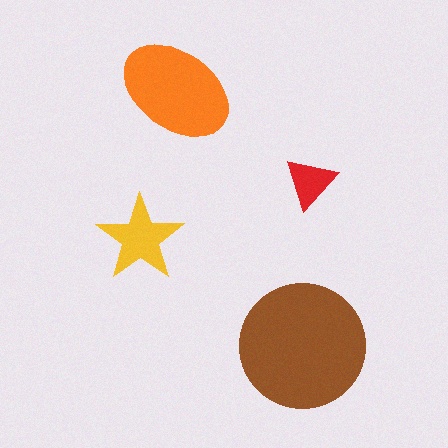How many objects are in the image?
There are 4 objects in the image.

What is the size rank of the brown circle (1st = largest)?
1st.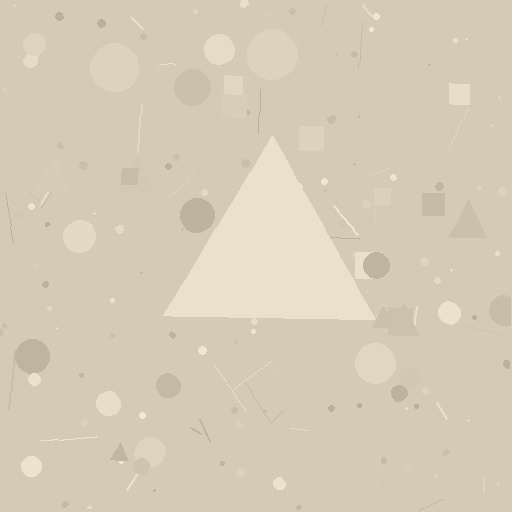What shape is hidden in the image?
A triangle is hidden in the image.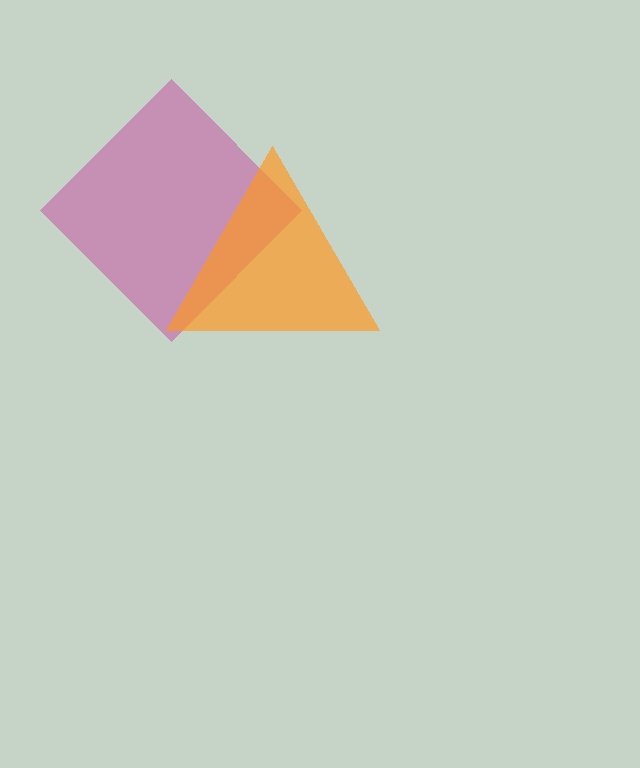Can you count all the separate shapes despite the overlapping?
Yes, there are 2 separate shapes.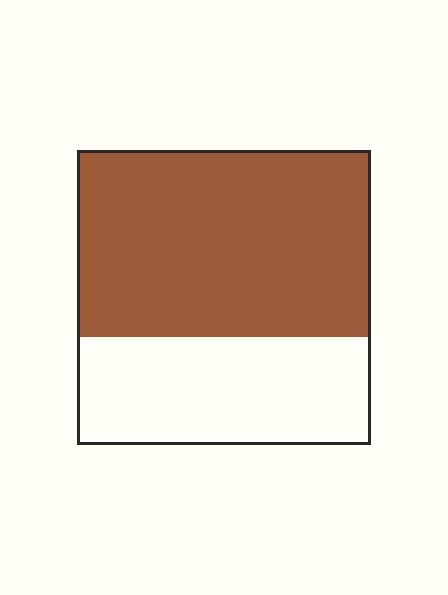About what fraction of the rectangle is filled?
About five eighths (5/8).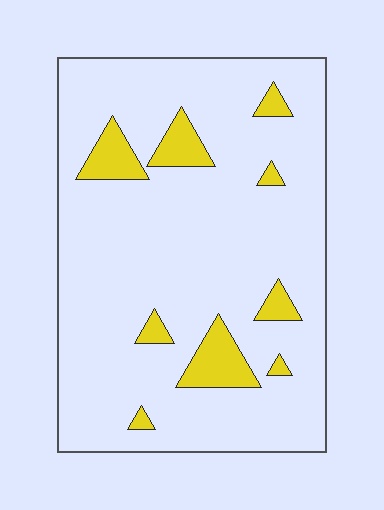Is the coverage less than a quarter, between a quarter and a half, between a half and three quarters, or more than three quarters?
Less than a quarter.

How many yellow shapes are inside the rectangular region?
9.